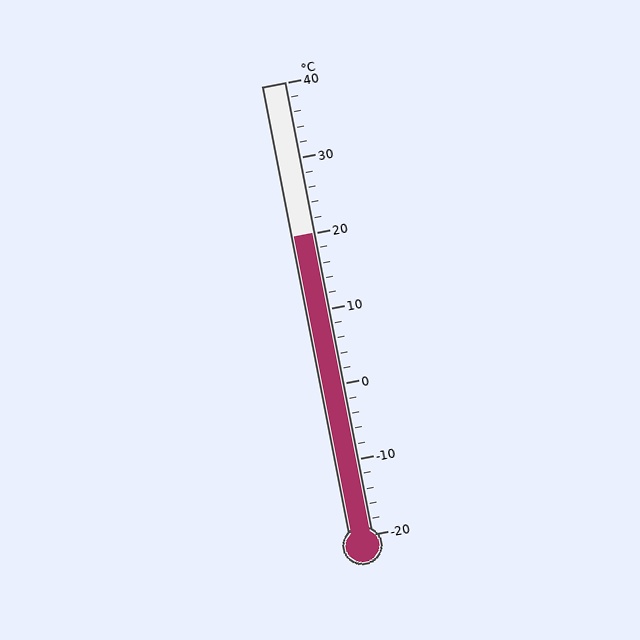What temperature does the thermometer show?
The thermometer shows approximately 20°C.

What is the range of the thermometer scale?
The thermometer scale ranges from -20°C to 40°C.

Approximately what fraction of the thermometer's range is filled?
The thermometer is filled to approximately 65% of its range.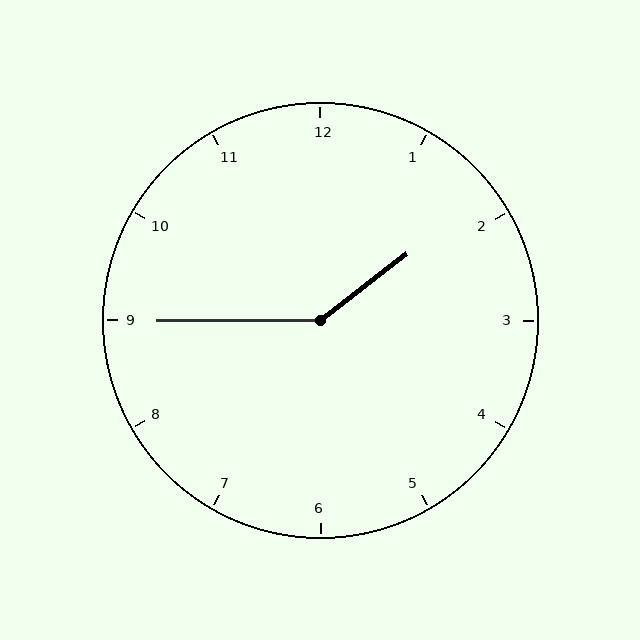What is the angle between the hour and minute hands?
Approximately 142 degrees.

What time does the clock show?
1:45.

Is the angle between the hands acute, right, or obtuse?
It is obtuse.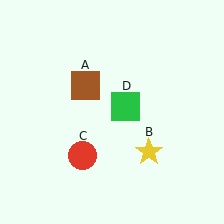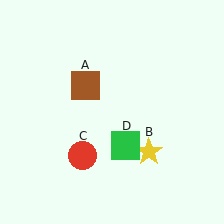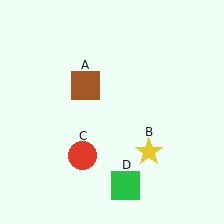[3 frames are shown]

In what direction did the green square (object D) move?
The green square (object D) moved down.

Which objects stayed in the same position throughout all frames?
Brown square (object A) and yellow star (object B) and red circle (object C) remained stationary.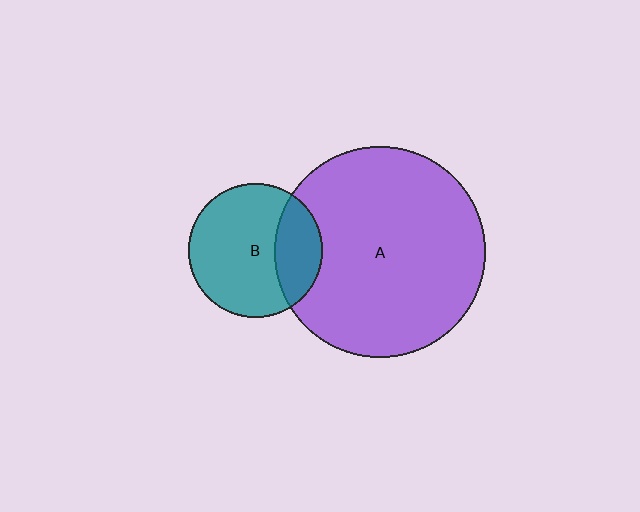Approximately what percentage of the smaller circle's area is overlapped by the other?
Approximately 25%.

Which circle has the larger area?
Circle A (purple).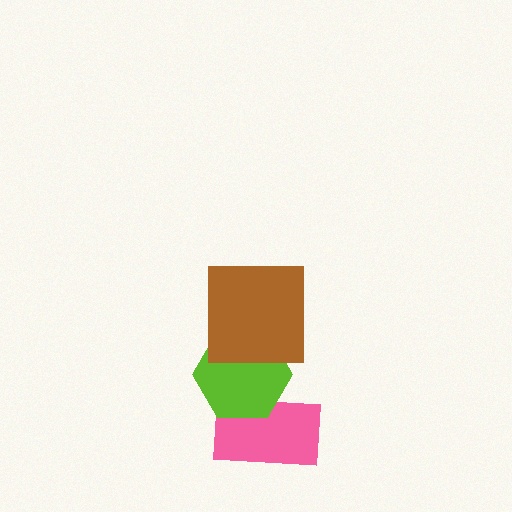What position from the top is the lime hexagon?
The lime hexagon is 2nd from the top.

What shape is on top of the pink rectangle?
The lime hexagon is on top of the pink rectangle.